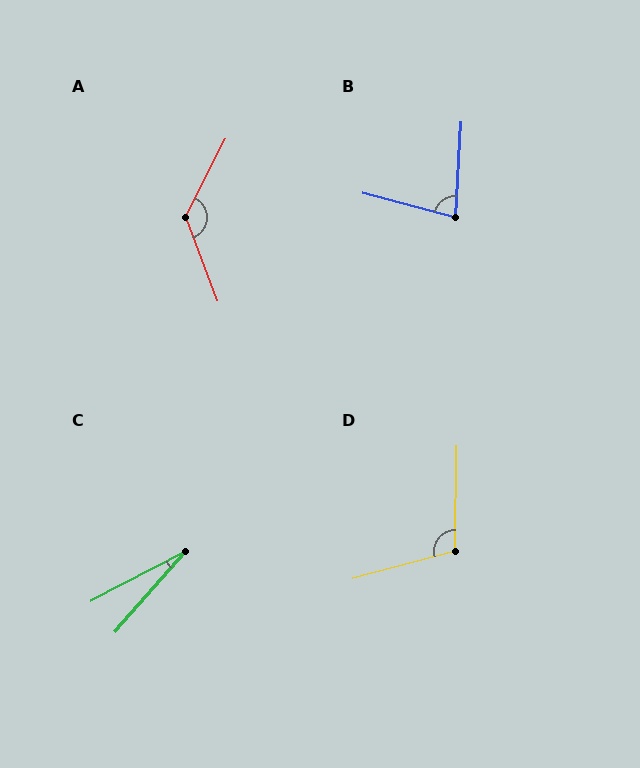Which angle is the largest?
A, at approximately 132 degrees.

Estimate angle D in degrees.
Approximately 106 degrees.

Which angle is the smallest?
C, at approximately 21 degrees.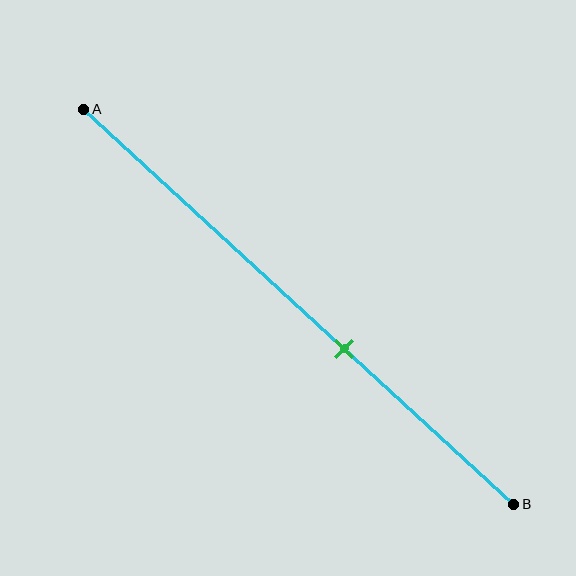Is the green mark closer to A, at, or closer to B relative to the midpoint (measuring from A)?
The green mark is closer to point B than the midpoint of segment AB.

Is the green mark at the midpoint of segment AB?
No, the mark is at about 60% from A, not at the 50% midpoint.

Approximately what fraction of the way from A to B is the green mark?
The green mark is approximately 60% of the way from A to B.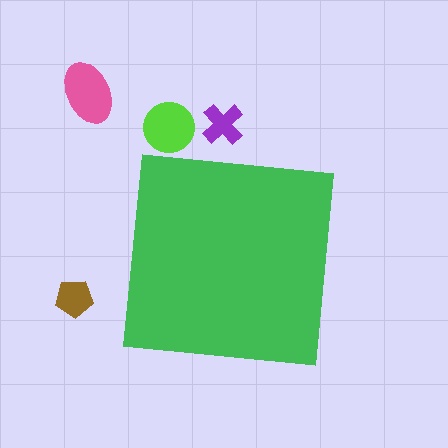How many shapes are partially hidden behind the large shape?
0 shapes are partially hidden.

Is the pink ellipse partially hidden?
No, the pink ellipse is fully visible.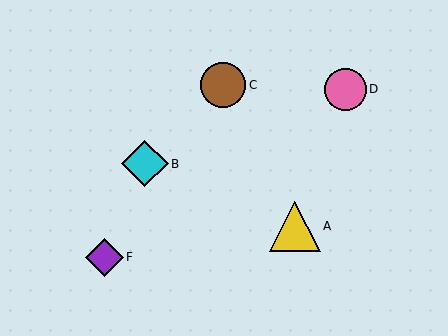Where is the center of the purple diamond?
The center of the purple diamond is at (105, 257).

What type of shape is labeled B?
Shape B is a cyan diamond.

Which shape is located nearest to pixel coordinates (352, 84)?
The pink circle (labeled D) at (346, 90) is nearest to that location.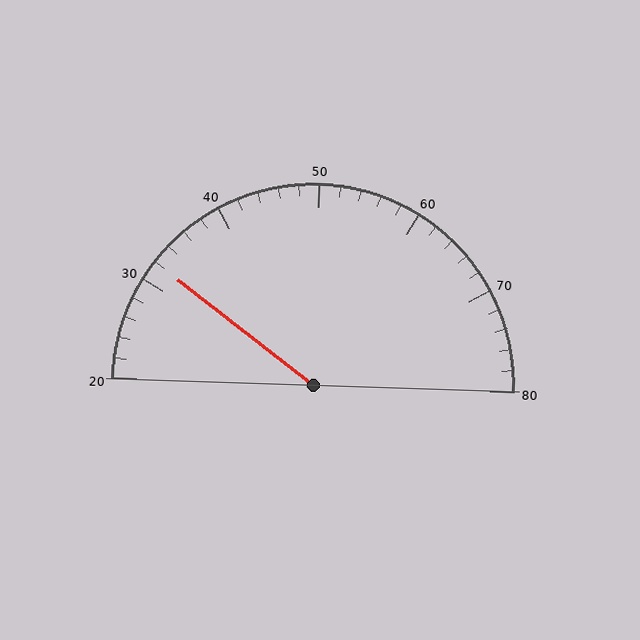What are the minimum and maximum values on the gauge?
The gauge ranges from 20 to 80.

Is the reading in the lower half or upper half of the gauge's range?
The reading is in the lower half of the range (20 to 80).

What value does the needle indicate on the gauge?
The needle indicates approximately 32.